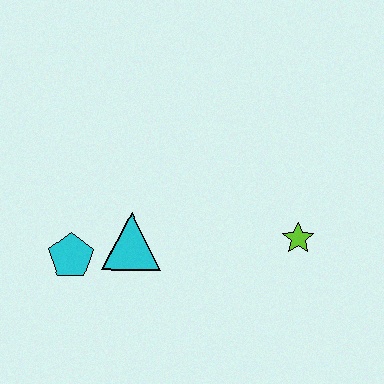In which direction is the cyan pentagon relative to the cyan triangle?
The cyan pentagon is to the left of the cyan triangle.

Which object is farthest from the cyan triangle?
The lime star is farthest from the cyan triangle.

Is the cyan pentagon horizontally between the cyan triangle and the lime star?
No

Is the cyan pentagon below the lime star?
Yes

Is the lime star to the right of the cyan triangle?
Yes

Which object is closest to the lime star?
The cyan triangle is closest to the lime star.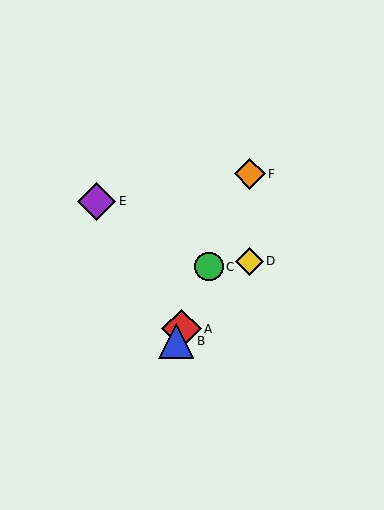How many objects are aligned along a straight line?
4 objects (A, B, C, F) are aligned along a straight line.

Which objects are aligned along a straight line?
Objects A, B, C, F are aligned along a straight line.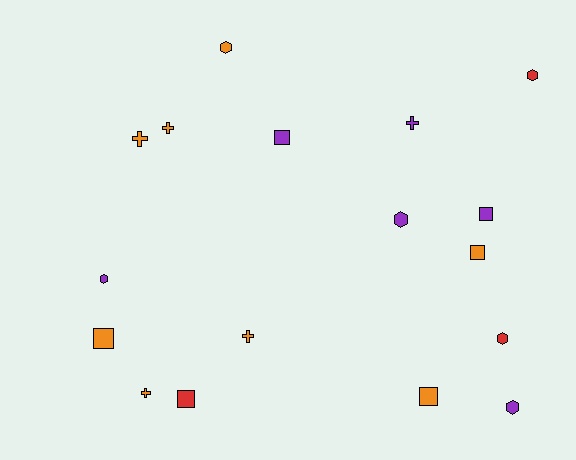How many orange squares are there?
There are 3 orange squares.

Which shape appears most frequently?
Hexagon, with 6 objects.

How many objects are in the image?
There are 17 objects.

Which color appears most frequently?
Orange, with 8 objects.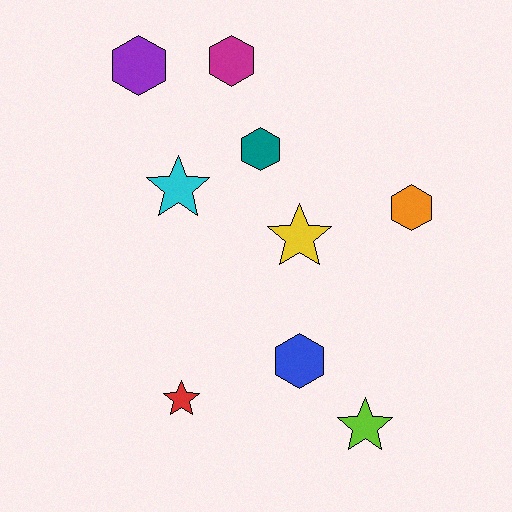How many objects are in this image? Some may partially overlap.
There are 9 objects.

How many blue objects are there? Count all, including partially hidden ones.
There is 1 blue object.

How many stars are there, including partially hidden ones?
There are 4 stars.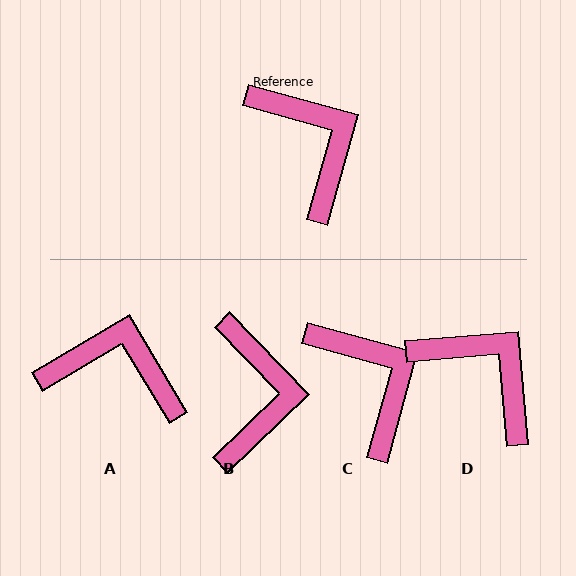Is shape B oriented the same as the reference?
No, it is off by about 30 degrees.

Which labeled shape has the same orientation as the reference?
C.